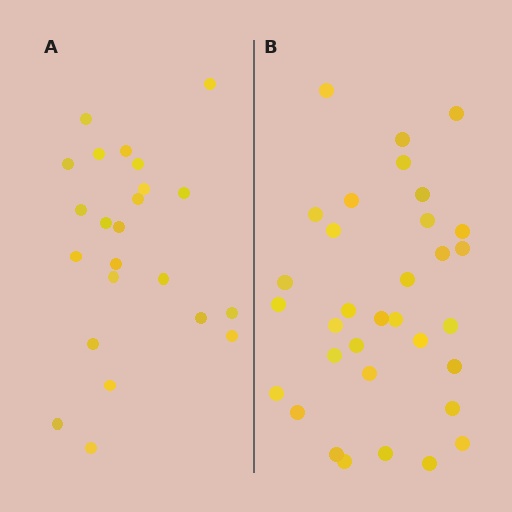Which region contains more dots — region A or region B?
Region B (the right region) has more dots.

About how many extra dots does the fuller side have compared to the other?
Region B has roughly 10 or so more dots than region A.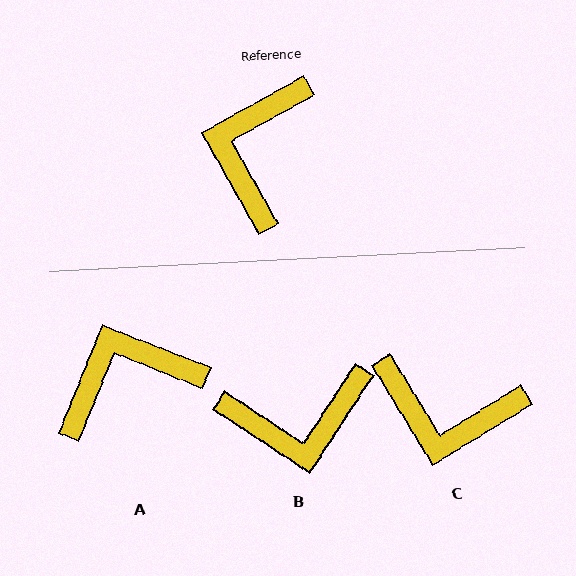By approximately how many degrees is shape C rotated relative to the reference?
Approximately 92 degrees counter-clockwise.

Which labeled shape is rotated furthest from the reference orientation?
B, about 118 degrees away.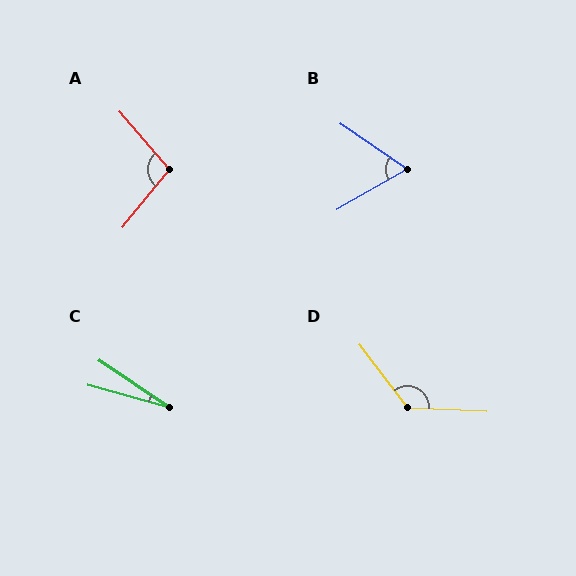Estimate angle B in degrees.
Approximately 64 degrees.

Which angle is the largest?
D, at approximately 130 degrees.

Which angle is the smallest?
C, at approximately 19 degrees.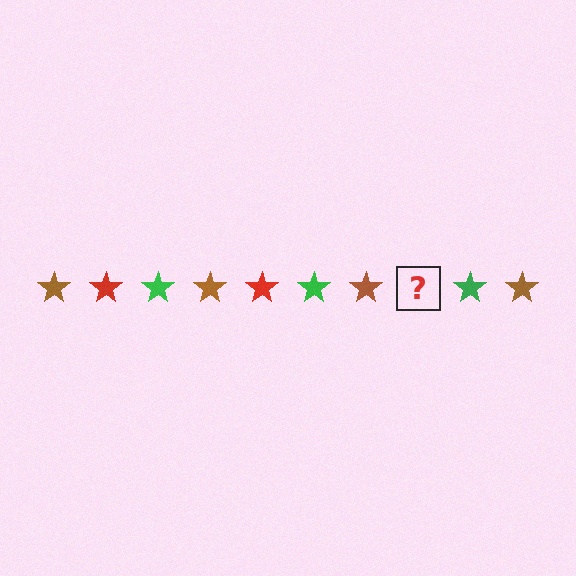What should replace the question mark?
The question mark should be replaced with a red star.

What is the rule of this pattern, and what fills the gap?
The rule is that the pattern cycles through brown, red, green stars. The gap should be filled with a red star.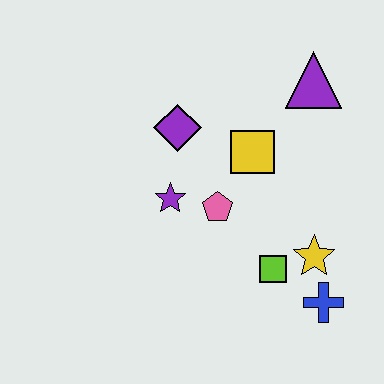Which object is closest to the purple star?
The pink pentagon is closest to the purple star.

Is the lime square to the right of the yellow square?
Yes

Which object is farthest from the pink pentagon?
The purple triangle is farthest from the pink pentagon.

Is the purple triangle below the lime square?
No